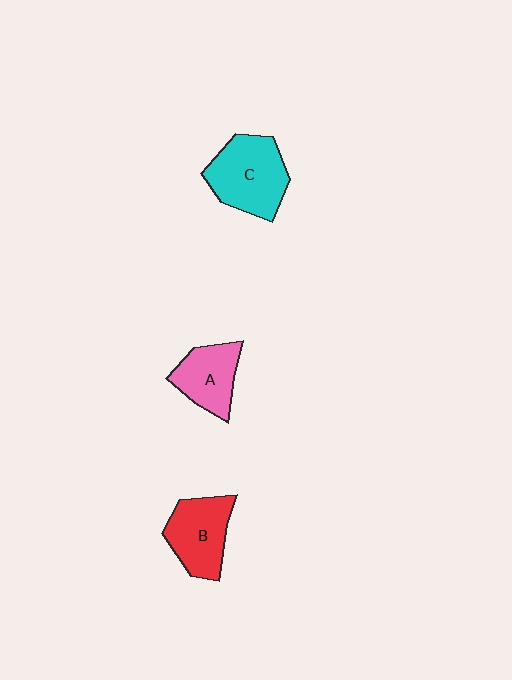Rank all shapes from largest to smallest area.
From largest to smallest: C (cyan), B (red), A (pink).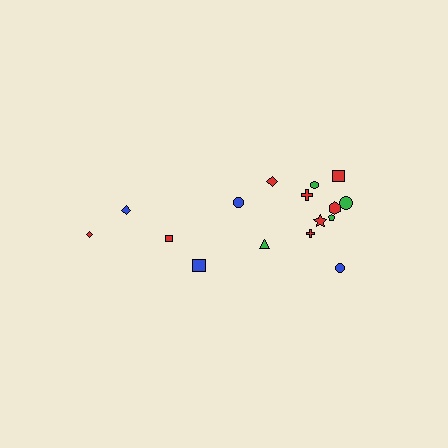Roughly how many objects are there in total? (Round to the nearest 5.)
Roughly 15 objects in total.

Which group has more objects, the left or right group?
The right group.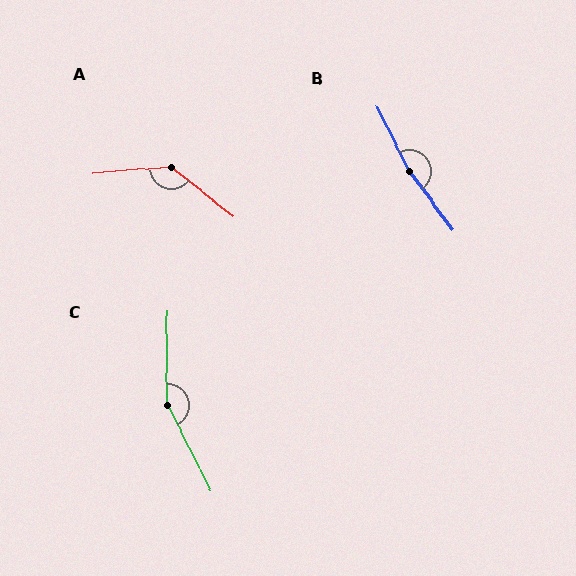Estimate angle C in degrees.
Approximately 153 degrees.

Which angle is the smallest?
A, at approximately 137 degrees.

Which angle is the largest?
B, at approximately 170 degrees.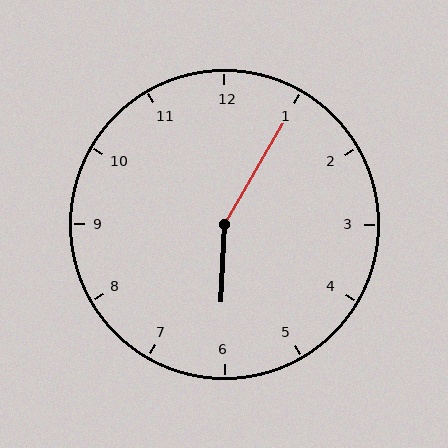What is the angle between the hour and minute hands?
Approximately 152 degrees.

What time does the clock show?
6:05.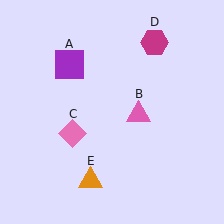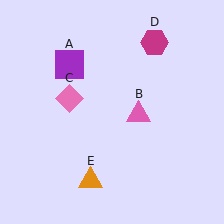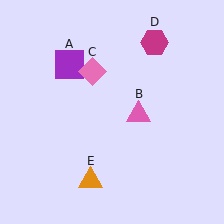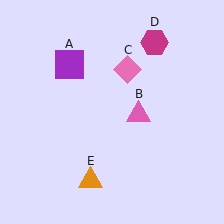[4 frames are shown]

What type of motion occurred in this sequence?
The pink diamond (object C) rotated clockwise around the center of the scene.